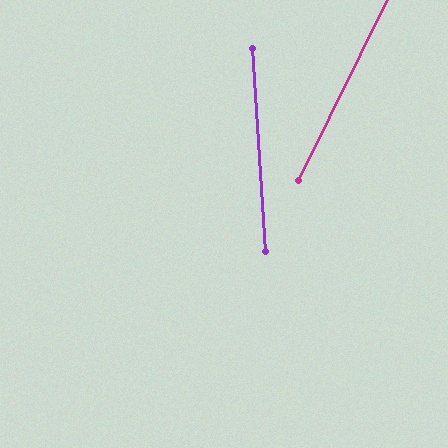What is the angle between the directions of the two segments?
Approximately 30 degrees.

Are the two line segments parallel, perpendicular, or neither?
Neither parallel nor perpendicular — they differ by about 30°.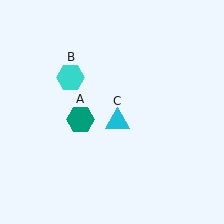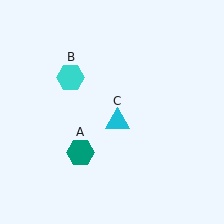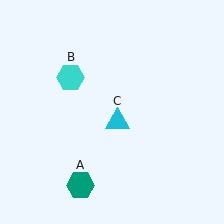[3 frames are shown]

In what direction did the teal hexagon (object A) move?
The teal hexagon (object A) moved down.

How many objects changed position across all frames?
1 object changed position: teal hexagon (object A).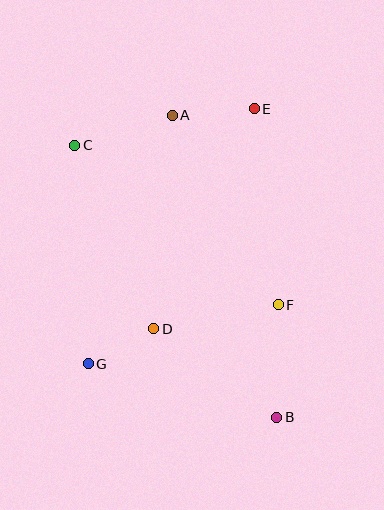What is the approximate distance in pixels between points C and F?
The distance between C and F is approximately 259 pixels.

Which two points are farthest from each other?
Points B and C are farthest from each other.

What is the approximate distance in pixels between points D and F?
The distance between D and F is approximately 126 pixels.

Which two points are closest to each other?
Points D and G are closest to each other.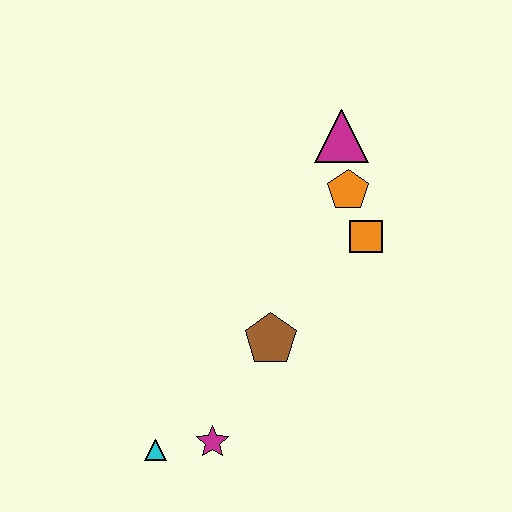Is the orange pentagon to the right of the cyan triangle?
Yes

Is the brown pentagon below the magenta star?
No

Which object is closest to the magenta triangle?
The orange pentagon is closest to the magenta triangle.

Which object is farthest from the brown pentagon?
The magenta triangle is farthest from the brown pentagon.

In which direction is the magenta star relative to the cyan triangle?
The magenta star is to the right of the cyan triangle.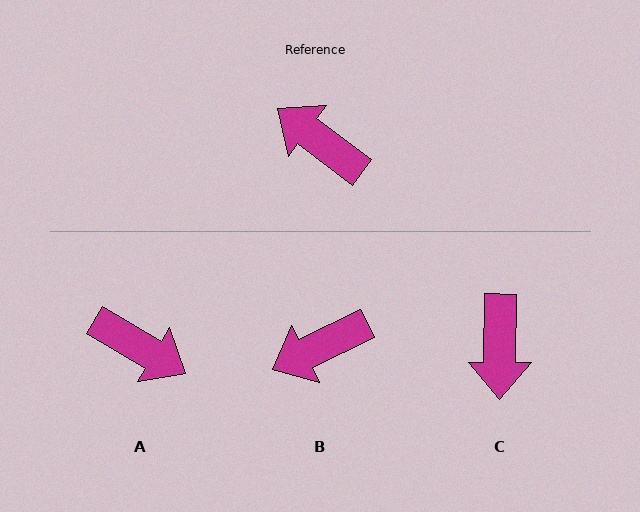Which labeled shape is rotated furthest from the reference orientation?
A, about 173 degrees away.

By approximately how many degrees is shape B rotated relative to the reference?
Approximately 63 degrees counter-clockwise.